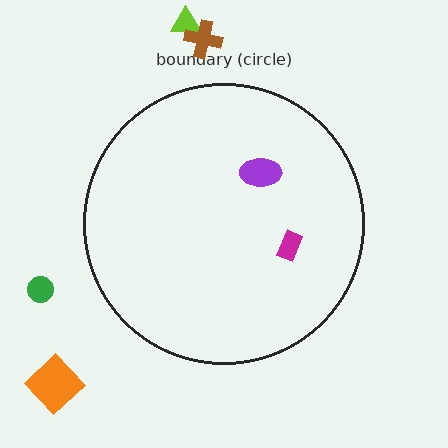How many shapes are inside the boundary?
2 inside, 4 outside.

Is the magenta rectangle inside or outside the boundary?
Inside.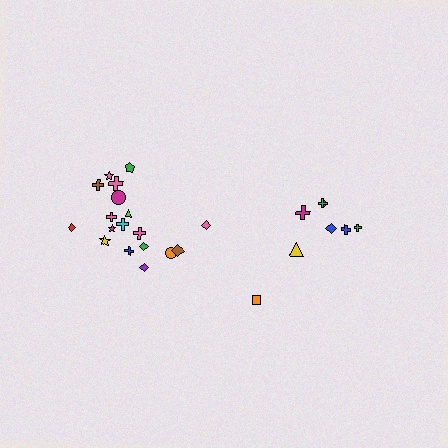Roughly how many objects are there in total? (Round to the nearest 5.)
Roughly 25 objects in total.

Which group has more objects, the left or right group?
The left group.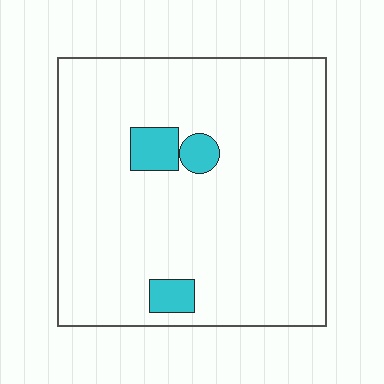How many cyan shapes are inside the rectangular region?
3.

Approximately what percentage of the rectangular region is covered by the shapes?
Approximately 5%.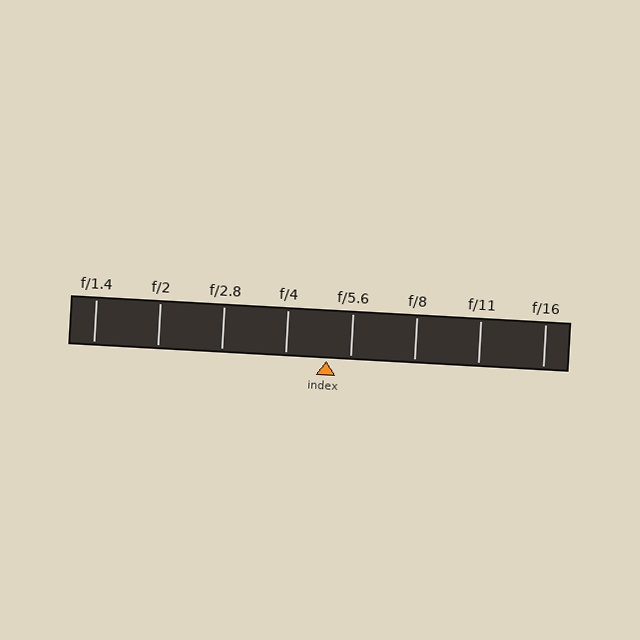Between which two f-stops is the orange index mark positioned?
The index mark is between f/4 and f/5.6.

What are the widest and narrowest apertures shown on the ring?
The widest aperture shown is f/1.4 and the narrowest is f/16.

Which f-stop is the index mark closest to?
The index mark is closest to f/5.6.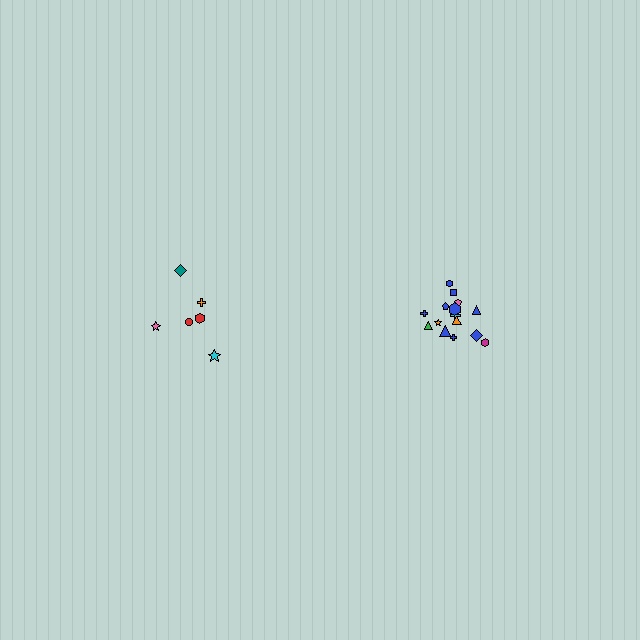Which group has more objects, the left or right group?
The right group.